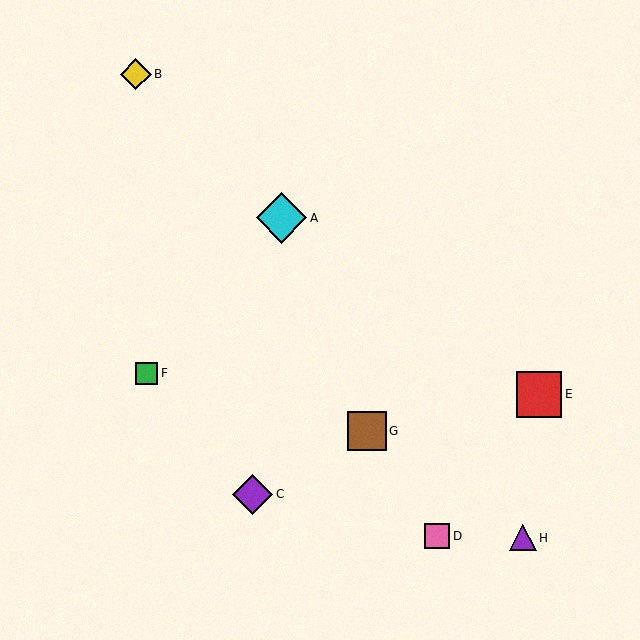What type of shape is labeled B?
Shape B is a yellow diamond.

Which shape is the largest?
The cyan diamond (labeled A) is the largest.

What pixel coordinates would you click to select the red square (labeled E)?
Click at (539, 394) to select the red square E.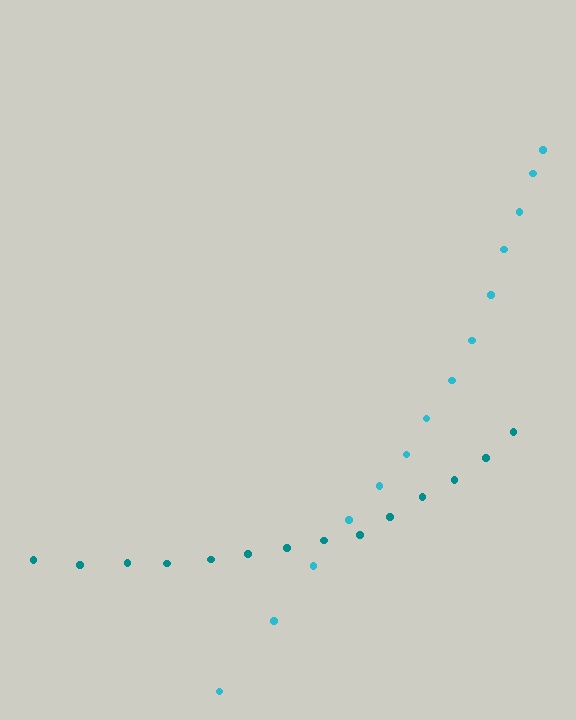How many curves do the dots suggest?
There are 2 distinct paths.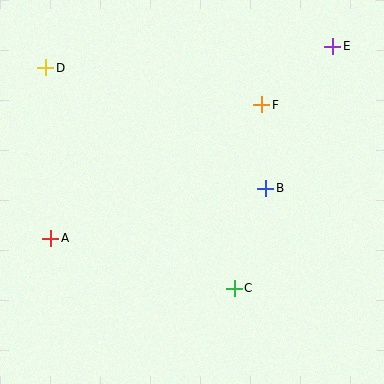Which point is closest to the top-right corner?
Point E is closest to the top-right corner.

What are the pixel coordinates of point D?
Point D is at (46, 68).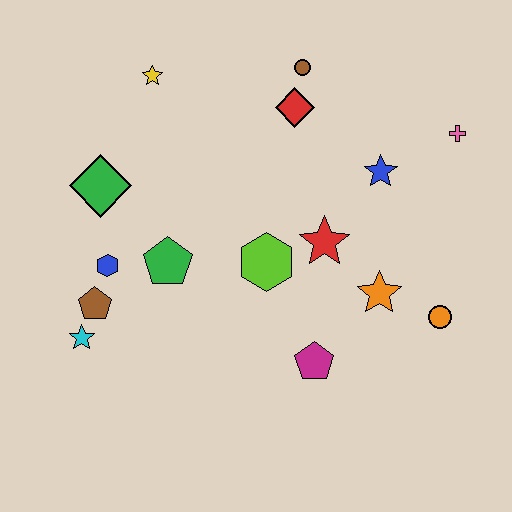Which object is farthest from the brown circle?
The cyan star is farthest from the brown circle.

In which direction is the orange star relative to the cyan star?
The orange star is to the right of the cyan star.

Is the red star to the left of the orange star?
Yes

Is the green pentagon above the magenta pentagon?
Yes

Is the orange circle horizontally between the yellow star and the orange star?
No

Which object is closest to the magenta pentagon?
The orange star is closest to the magenta pentagon.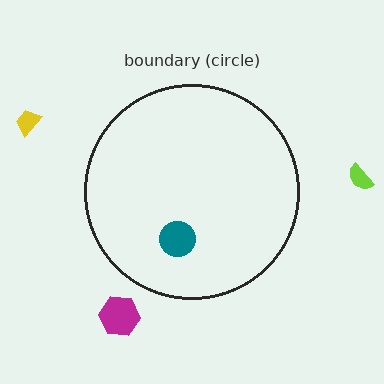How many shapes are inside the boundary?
1 inside, 3 outside.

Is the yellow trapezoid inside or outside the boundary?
Outside.